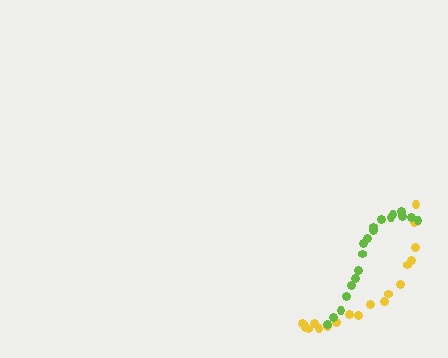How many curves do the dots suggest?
There are 2 distinct paths.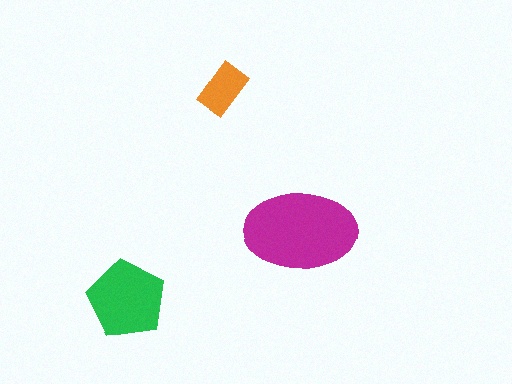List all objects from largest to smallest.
The magenta ellipse, the green pentagon, the orange rectangle.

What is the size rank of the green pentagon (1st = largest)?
2nd.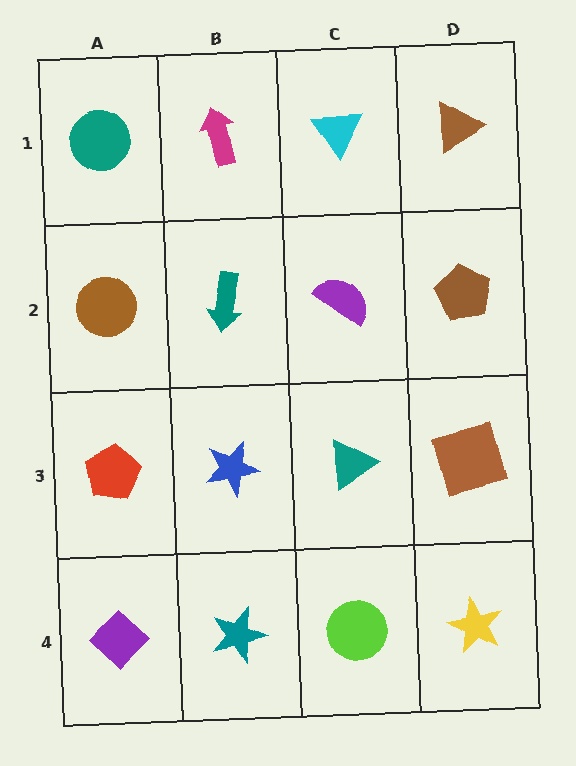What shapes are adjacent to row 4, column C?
A teal triangle (row 3, column C), a teal star (row 4, column B), a yellow star (row 4, column D).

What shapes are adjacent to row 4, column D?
A brown square (row 3, column D), a lime circle (row 4, column C).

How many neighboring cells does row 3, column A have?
3.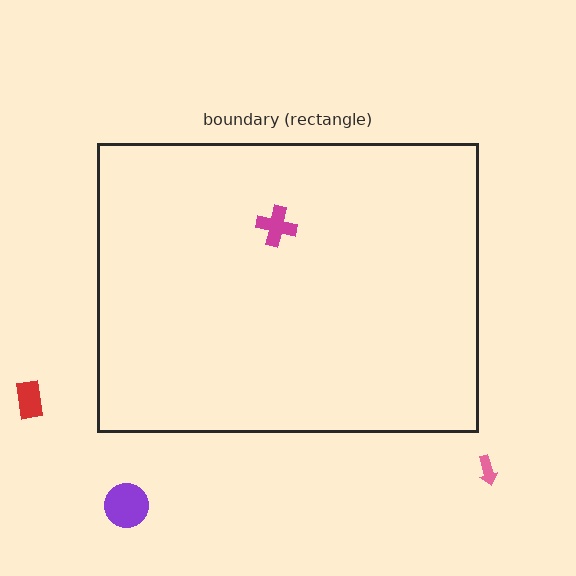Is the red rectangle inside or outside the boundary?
Outside.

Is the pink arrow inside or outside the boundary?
Outside.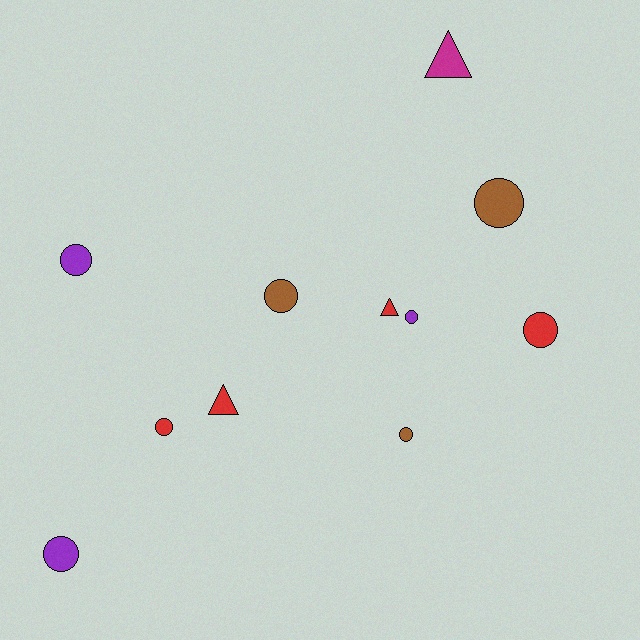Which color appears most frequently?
Red, with 4 objects.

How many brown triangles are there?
There are no brown triangles.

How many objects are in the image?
There are 11 objects.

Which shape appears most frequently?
Circle, with 8 objects.